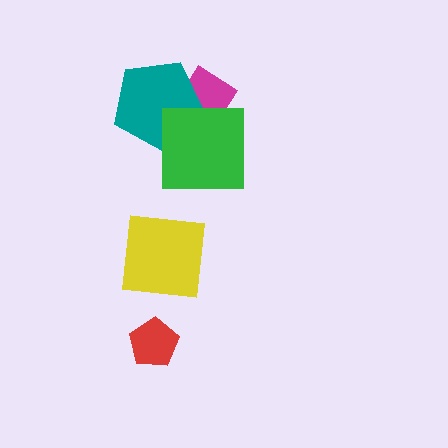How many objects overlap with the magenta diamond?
2 objects overlap with the magenta diamond.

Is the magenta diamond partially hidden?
Yes, it is partially covered by another shape.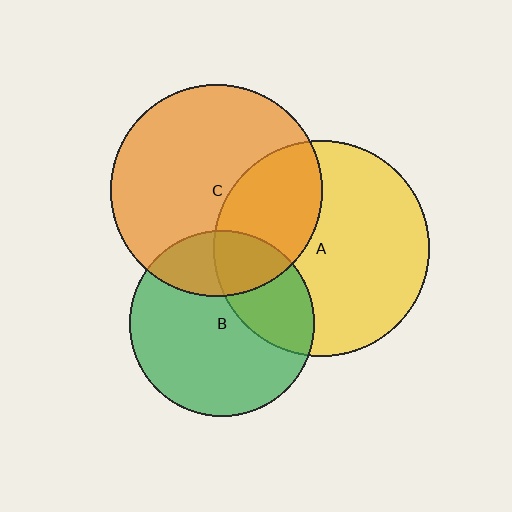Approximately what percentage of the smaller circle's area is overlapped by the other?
Approximately 35%.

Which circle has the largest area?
Circle A (yellow).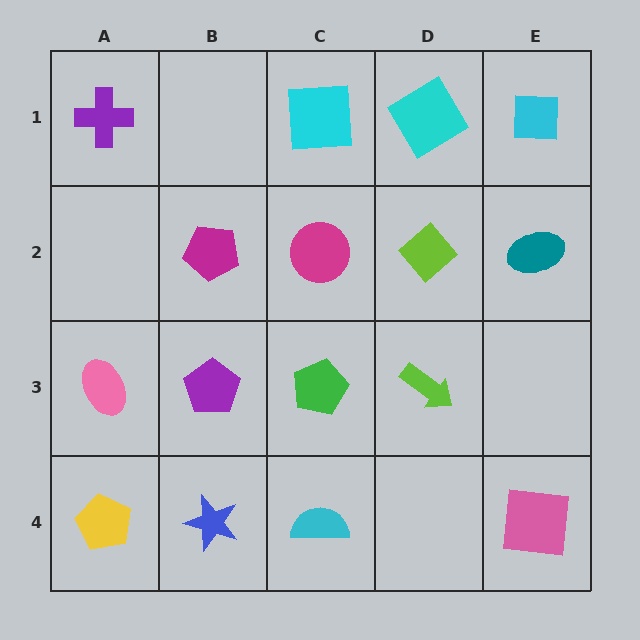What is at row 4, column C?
A cyan semicircle.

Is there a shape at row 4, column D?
No, that cell is empty.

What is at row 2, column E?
A teal ellipse.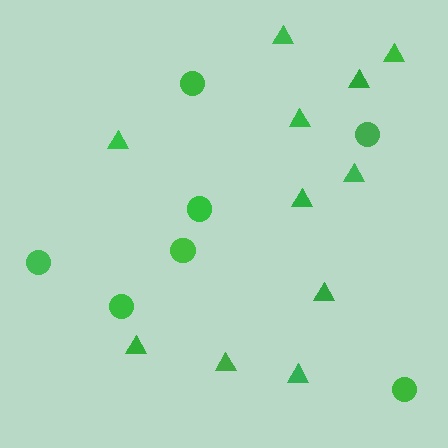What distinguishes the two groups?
There are 2 groups: one group of triangles (11) and one group of circles (7).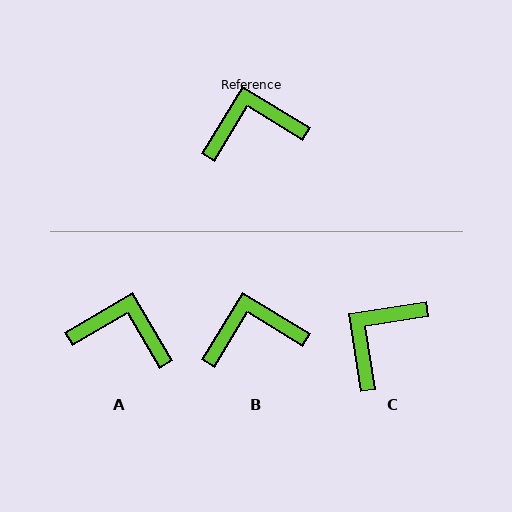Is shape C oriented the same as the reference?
No, it is off by about 40 degrees.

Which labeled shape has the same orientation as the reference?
B.